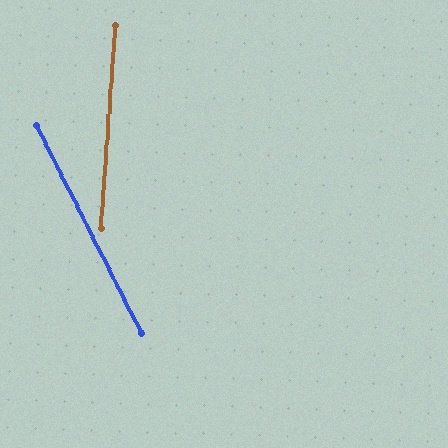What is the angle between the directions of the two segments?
Approximately 31 degrees.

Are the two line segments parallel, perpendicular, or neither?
Neither parallel nor perpendicular — they differ by about 31°.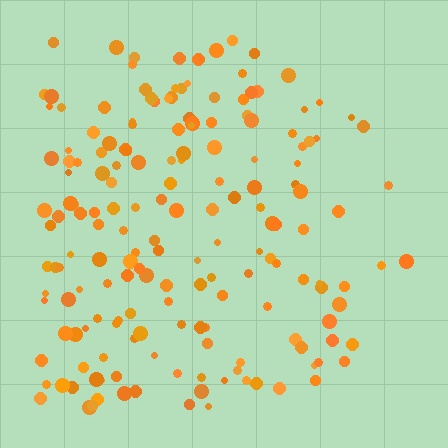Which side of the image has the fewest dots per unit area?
The right.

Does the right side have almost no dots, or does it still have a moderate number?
Still a moderate number, just noticeably fewer than the left.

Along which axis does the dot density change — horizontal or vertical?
Horizontal.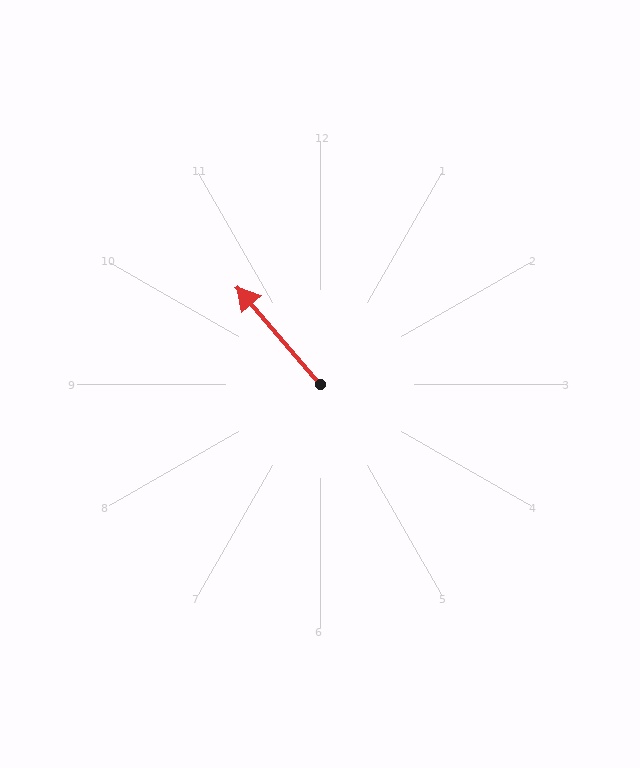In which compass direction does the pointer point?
Northwest.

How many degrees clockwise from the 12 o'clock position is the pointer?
Approximately 319 degrees.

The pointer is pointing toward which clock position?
Roughly 11 o'clock.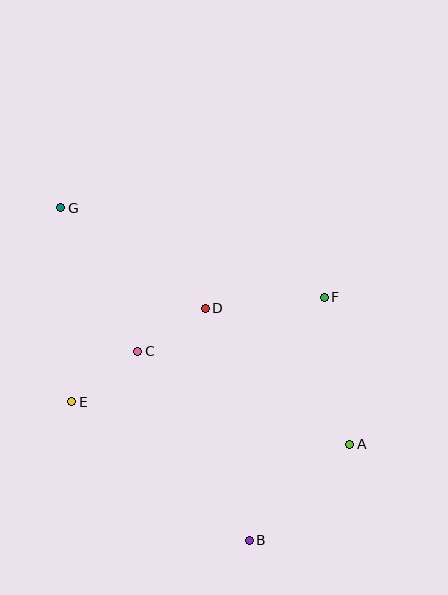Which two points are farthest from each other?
Points B and G are farthest from each other.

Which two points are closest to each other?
Points C and D are closest to each other.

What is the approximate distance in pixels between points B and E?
The distance between B and E is approximately 225 pixels.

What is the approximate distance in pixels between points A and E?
The distance between A and E is approximately 281 pixels.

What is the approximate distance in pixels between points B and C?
The distance between B and C is approximately 219 pixels.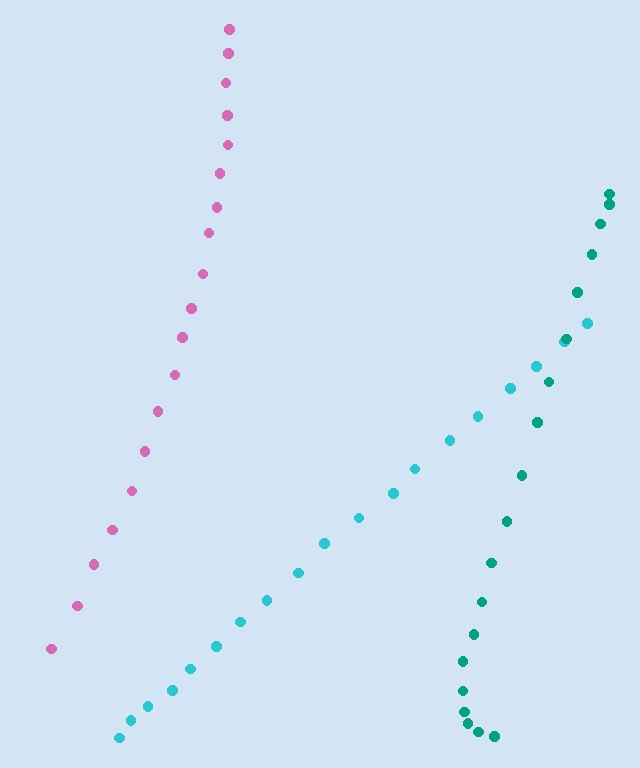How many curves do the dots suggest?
There are 3 distinct paths.